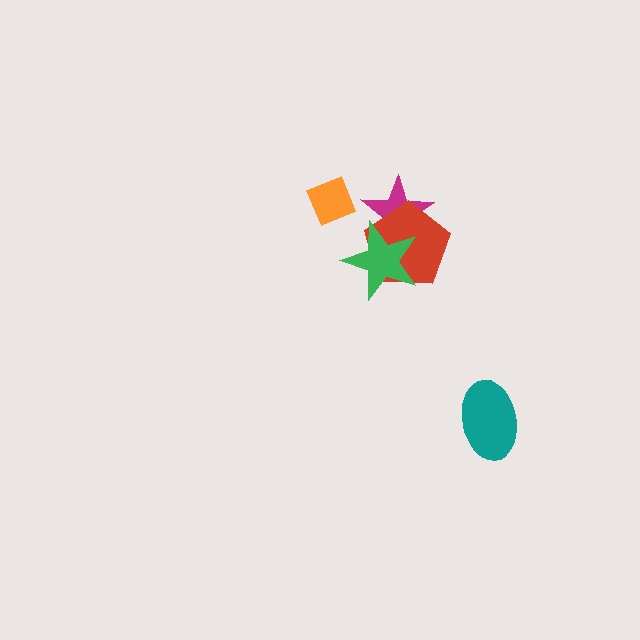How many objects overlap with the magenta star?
2 objects overlap with the magenta star.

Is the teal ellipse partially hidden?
No, no other shape covers it.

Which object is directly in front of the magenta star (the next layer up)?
The red pentagon is directly in front of the magenta star.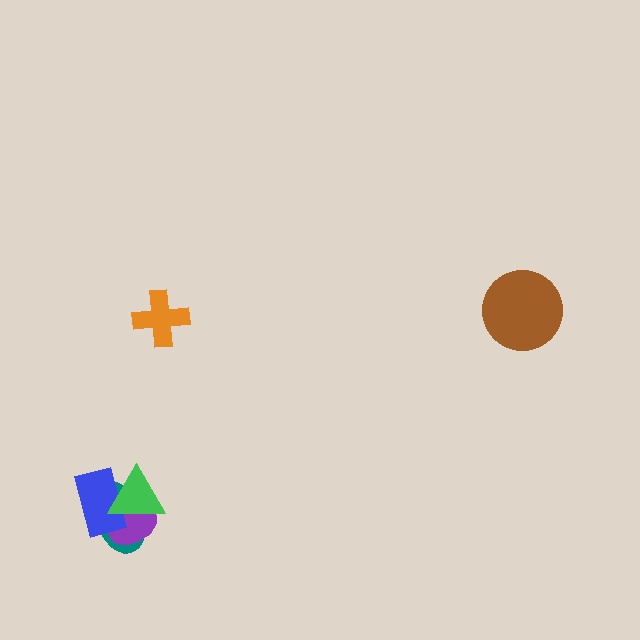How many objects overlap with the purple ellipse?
3 objects overlap with the purple ellipse.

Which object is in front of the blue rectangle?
The green triangle is in front of the blue rectangle.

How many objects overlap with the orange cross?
0 objects overlap with the orange cross.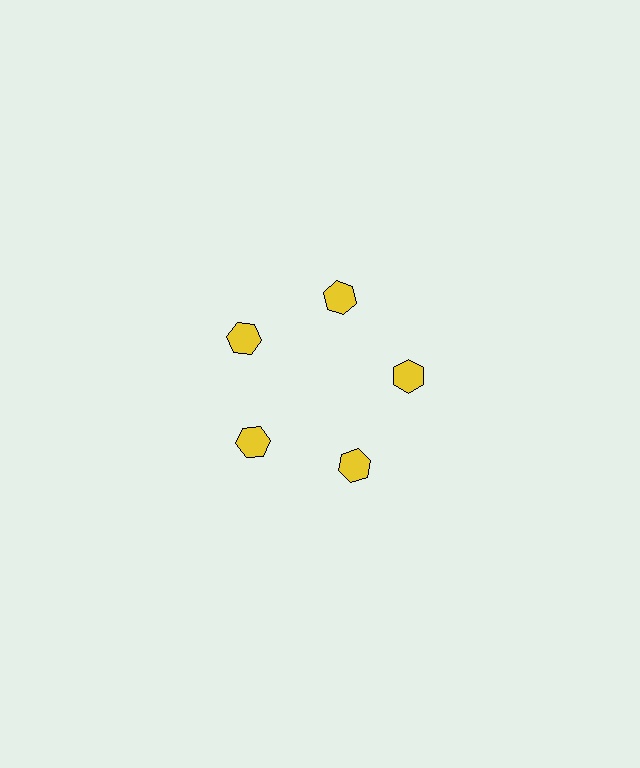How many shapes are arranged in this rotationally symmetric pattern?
There are 5 shapes, arranged in 5 groups of 1.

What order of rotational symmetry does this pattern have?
This pattern has 5-fold rotational symmetry.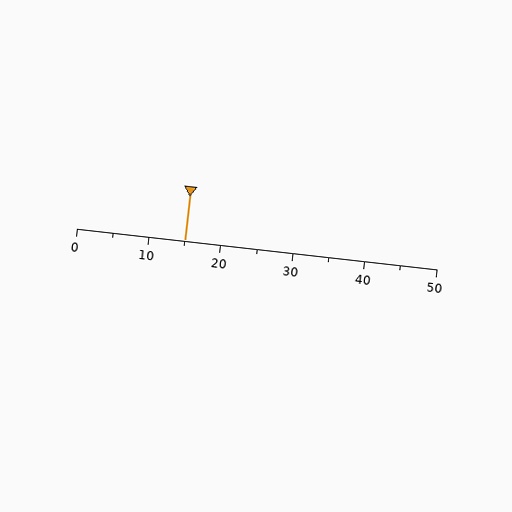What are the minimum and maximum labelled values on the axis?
The axis runs from 0 to 50.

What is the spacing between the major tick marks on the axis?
The major ticks are spaced 10 apart.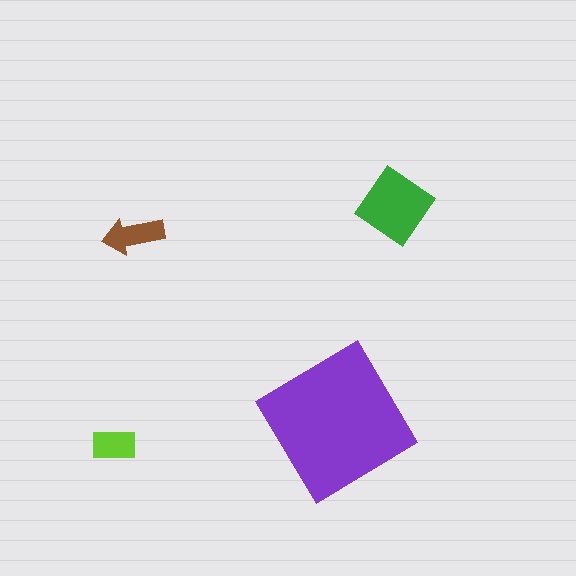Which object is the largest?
The purple diamond.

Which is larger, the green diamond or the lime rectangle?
The green diamond.